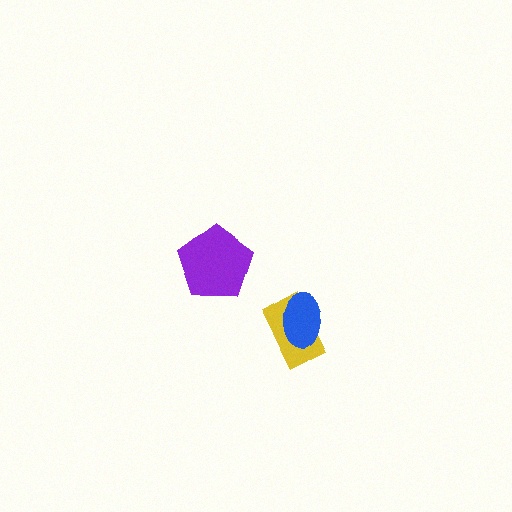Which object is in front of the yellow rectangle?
The blue ellipse is in front of the yellow rectangle.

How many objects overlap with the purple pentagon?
0 objects overlap with the purple pentagon.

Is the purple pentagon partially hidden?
No, no other shape covers it.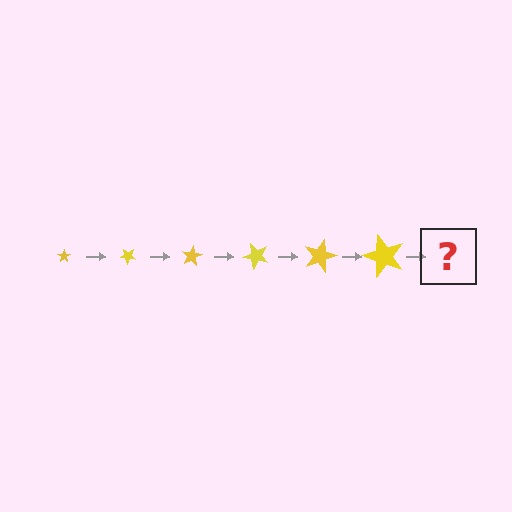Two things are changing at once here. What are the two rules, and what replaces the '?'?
The two rules are that the star grows larger each step and it rotates 40 degrees each step. The '?' should be a star, larger than the previous one and rotated 240 degrees from the start.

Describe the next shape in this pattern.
It should be a star, larger than the previous one and rotated 240 degrees from the start.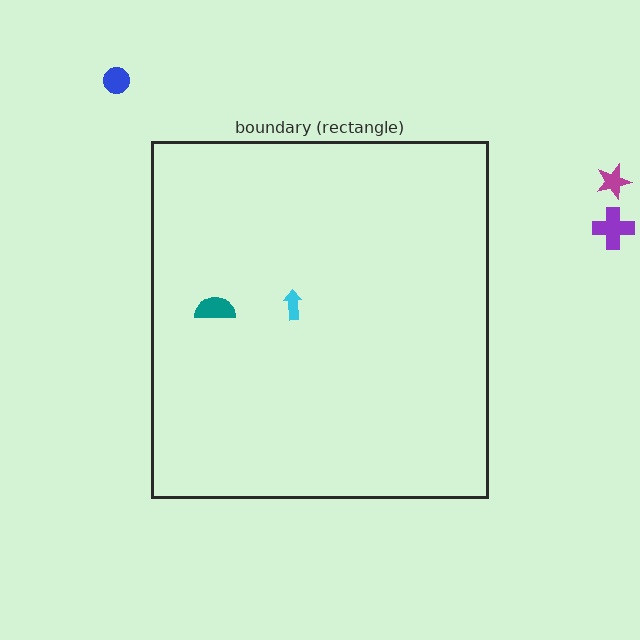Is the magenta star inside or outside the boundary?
Outside.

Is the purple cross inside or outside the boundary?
Outside.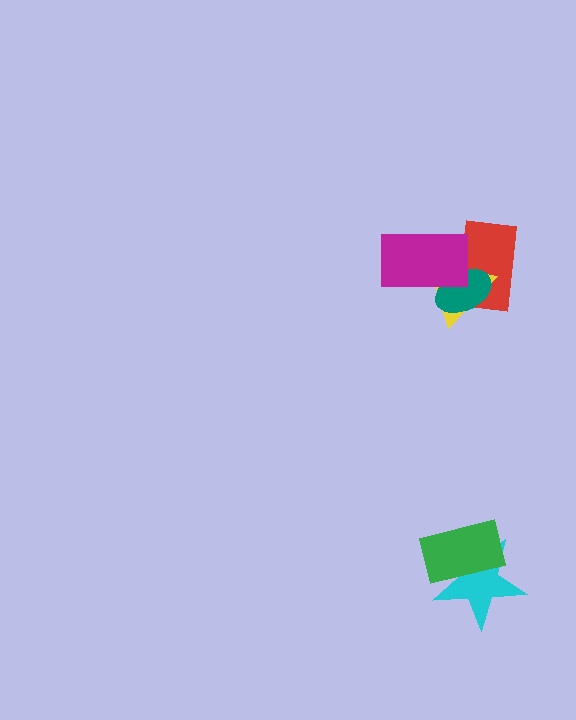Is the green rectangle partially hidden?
No, no other shape covers it.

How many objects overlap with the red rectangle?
3 objects overlap with the red rectangle.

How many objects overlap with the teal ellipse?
3 objects overlap with the teal ellipse.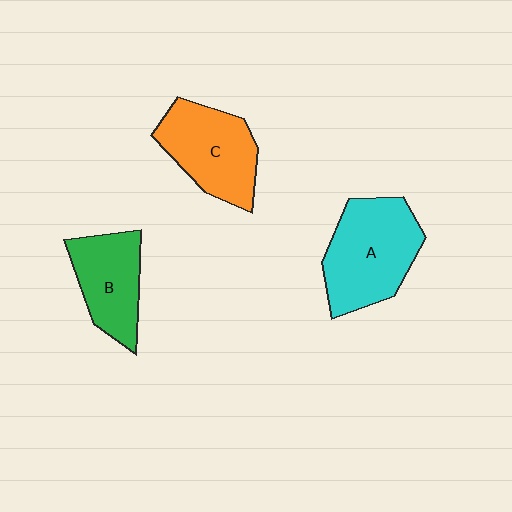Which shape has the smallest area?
Shape B (green).